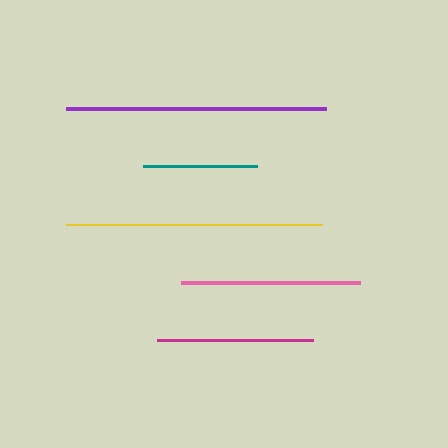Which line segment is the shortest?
The teal line is the shortest at approximately 114 pixels.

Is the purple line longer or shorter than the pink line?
The purple line is longer than the pink line.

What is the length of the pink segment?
The pink segment is approximately 179 pixels long.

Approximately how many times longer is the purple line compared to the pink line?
The purple line is approximately 1.5 times the length of the pink line.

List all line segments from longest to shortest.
From longest to shortest: purple, yellow, pink, magenta, teal.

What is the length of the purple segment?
The purple segment is approximately 260 pixels long.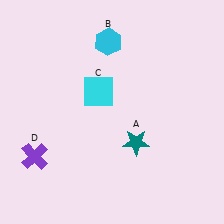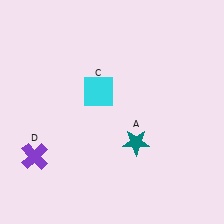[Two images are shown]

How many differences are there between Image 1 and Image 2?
There is 1 difference between the two images.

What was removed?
The cyan hexagon (B) was removed in Image 2.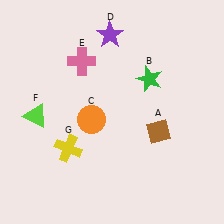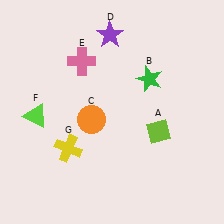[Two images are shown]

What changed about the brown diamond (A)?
In Image 1, A is brown. In Image 2, it changed to lime.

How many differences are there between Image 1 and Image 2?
There is 1 difference between the two images.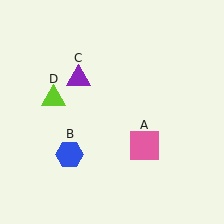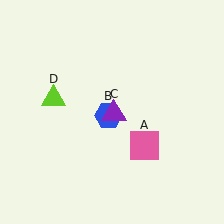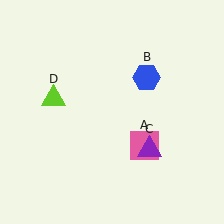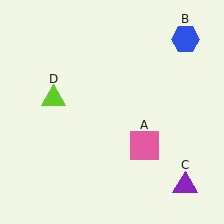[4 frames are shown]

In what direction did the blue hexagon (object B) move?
The blue hexagon (object B) moved up and to the right.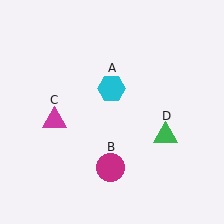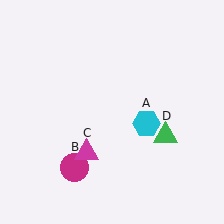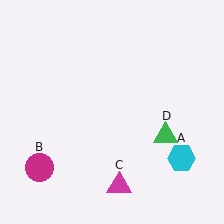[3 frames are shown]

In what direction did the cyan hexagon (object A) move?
The cyan hexagon (object A) moved down and to the right.